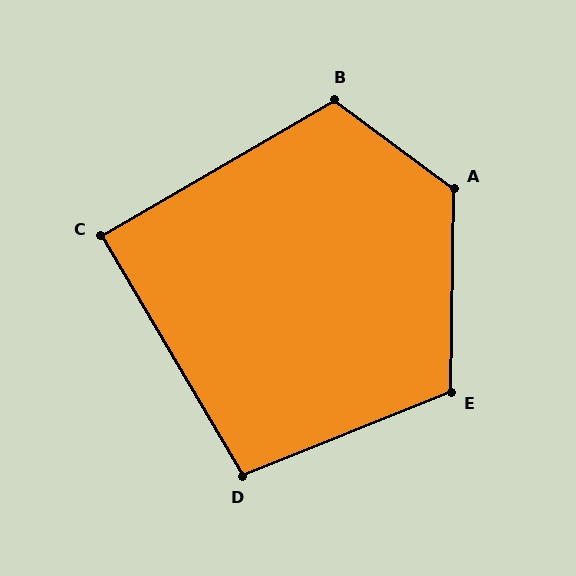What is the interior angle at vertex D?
Approximately 99 degrees (obtuse).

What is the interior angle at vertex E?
Approximately 113 degrees (obtuse).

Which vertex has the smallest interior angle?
C, at approximately 90 degrees.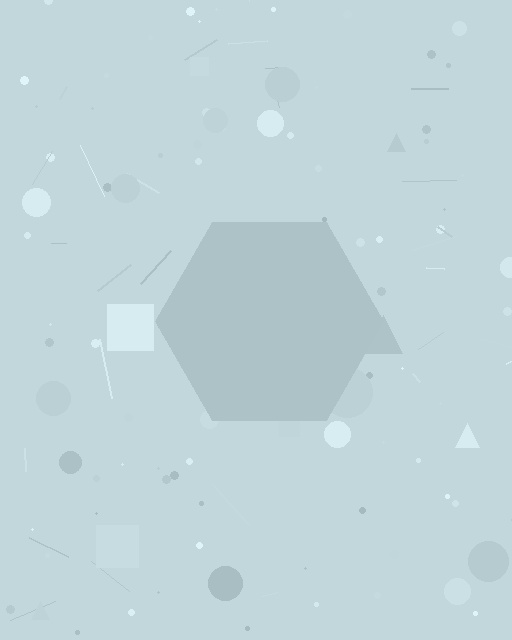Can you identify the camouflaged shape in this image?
The camouflaged shape is a hexagon.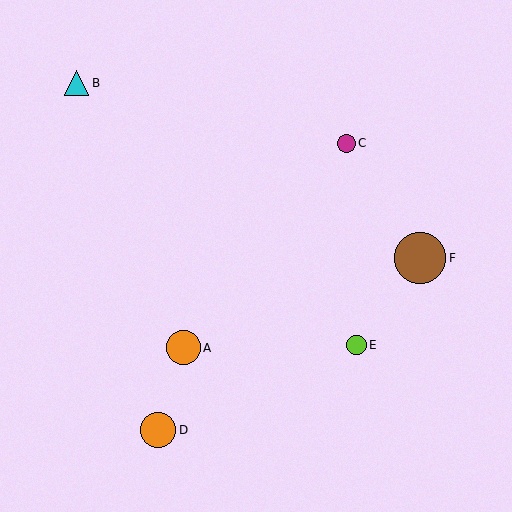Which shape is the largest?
The brown circle (labeled F) is the largest.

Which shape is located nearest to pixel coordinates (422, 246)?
The brown circle (labeled F) at (420, 258) is nearest to that location.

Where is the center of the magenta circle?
The center of the magenta circle is at (346, 143).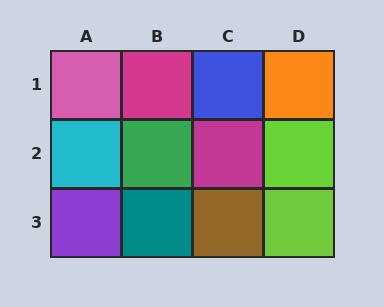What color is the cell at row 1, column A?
Pink.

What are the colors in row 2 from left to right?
Cyan, green, magenta, lime.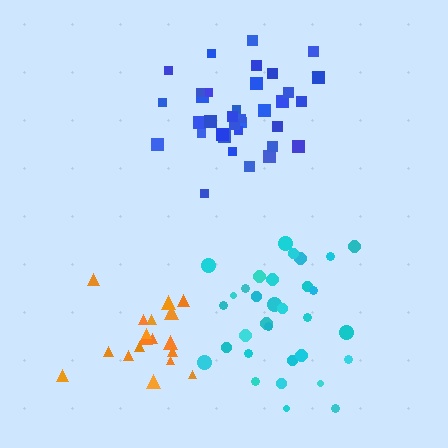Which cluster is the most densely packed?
Blue.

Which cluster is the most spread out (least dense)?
Cyan.